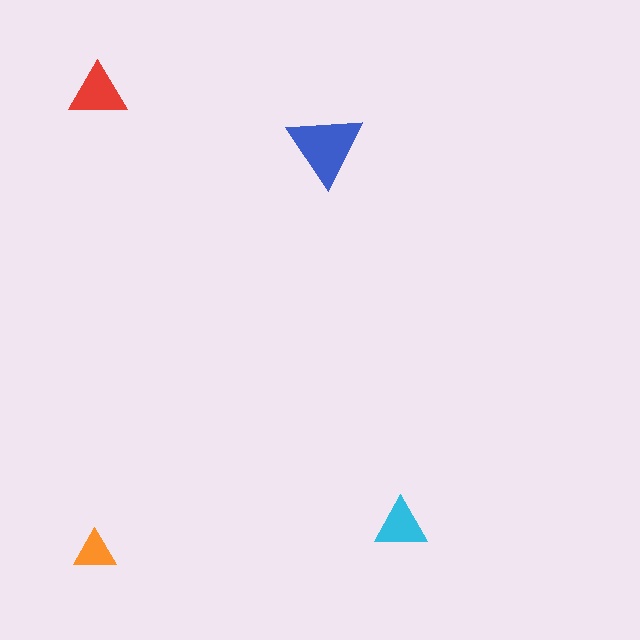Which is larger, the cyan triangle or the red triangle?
The red one.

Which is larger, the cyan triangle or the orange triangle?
The cyan one.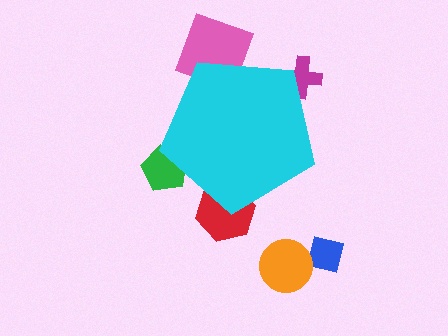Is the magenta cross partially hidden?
Yes, the magenta cross is partially hidden behind the cyan pentagon.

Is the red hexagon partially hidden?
Yes, the red hexagon is partially hidden behind the cyan pentagon.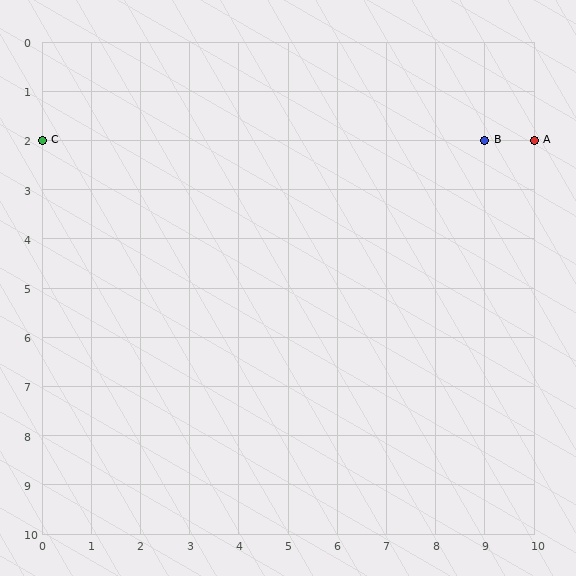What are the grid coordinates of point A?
Point A is at grid coordinates (10, 2).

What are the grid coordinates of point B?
Point B is at grid coordinates (9, 2).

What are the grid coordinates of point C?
Point C is at grid coordinates (0, 2).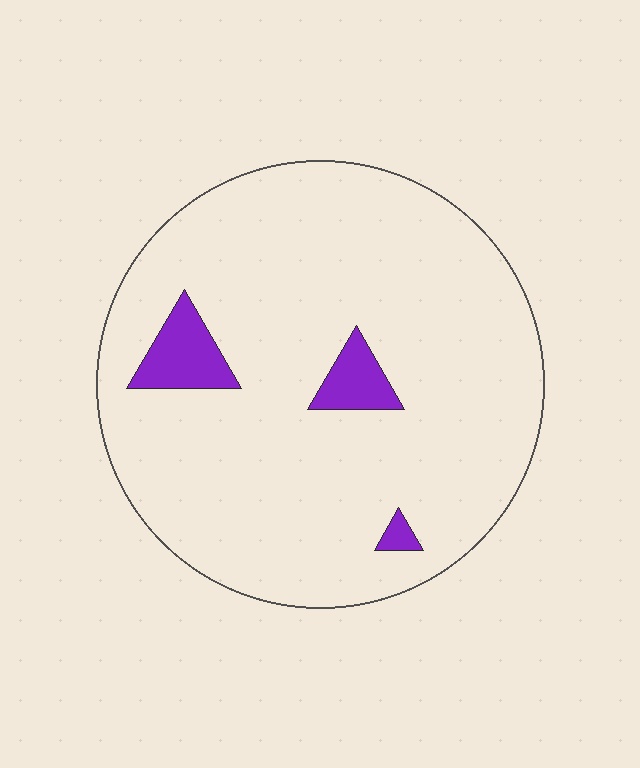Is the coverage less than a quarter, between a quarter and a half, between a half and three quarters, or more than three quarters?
Less than a quarter.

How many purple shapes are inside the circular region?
3.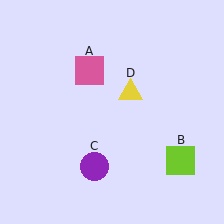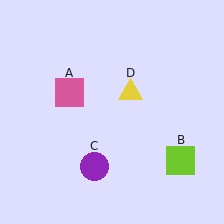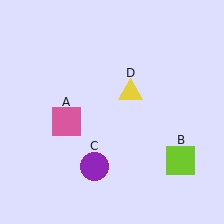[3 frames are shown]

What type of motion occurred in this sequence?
The pink square (object A) rotated counterclockwise around the center of the scene.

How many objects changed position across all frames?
1 object changed position: pink square (object A).